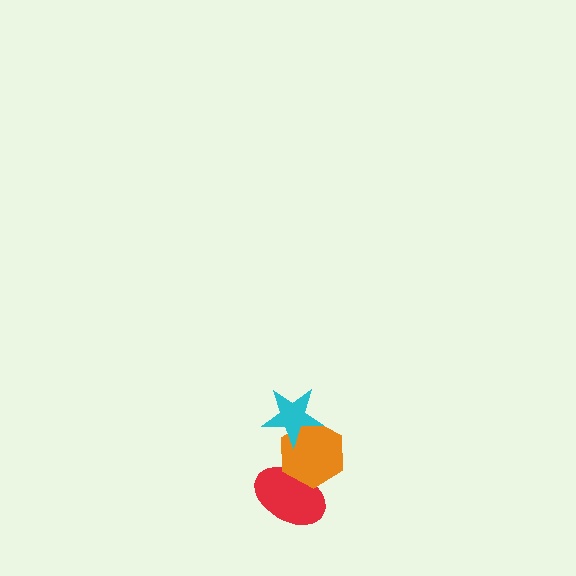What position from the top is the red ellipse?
The red ellipse is 3rd from the top.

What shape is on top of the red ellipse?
The orange hexagon is on top of the red ellipse.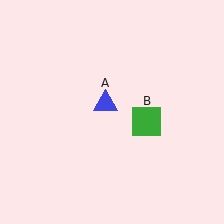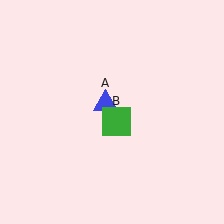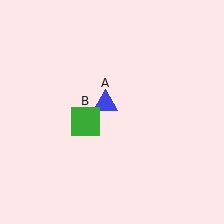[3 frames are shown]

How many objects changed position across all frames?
1 object changed position: green square (object B).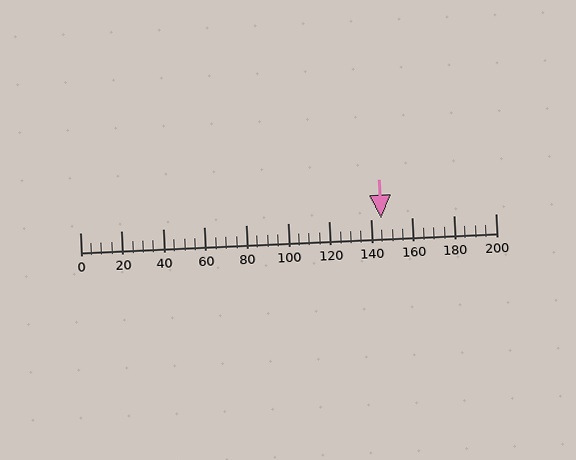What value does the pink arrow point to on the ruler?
The pink arrow points to approximately 145.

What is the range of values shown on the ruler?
The ruler shows values from 0 to 200.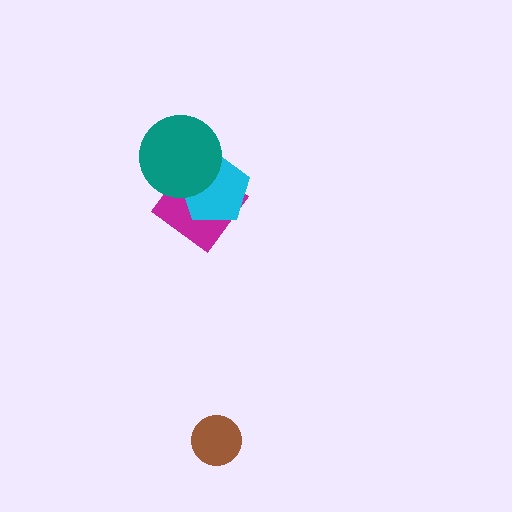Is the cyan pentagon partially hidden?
Yes, it is partially covered by another shape.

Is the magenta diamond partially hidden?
Yes, it is partially covered by another shape.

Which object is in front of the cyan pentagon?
The teal circle is in front of the cyan pentagon.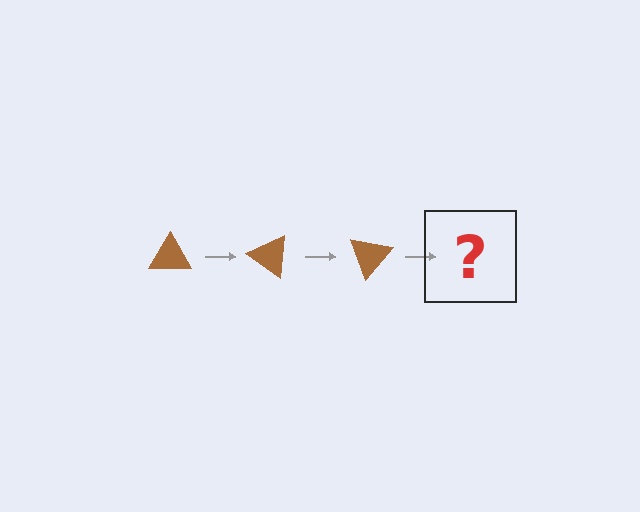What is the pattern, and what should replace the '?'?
The pattern is that the triangle rotates 35 degrees each step. The '?' should be a brown triangle rotated 105 degrees.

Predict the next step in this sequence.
The next step is a brown triangle rotated 105 degrees.